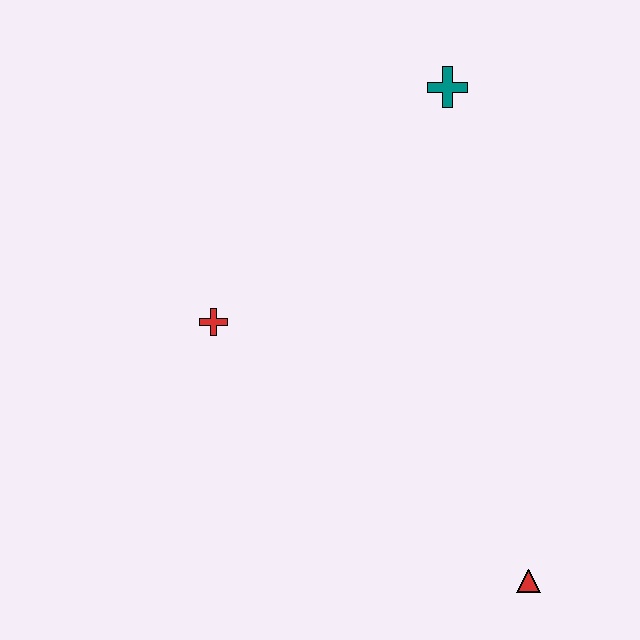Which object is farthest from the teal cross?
The red triangle is farthest from the teal cross.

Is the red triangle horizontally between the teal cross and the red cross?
No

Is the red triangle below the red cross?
Yes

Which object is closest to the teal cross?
The red cross is closest to the teal cross.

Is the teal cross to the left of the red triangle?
Yes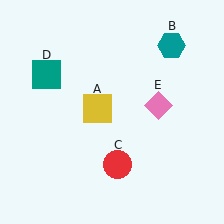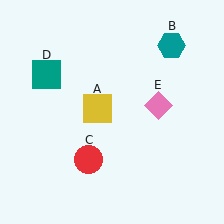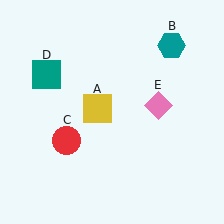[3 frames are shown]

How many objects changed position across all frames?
1 object changed position: red circle (object C).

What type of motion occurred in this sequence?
The red circle (object C) rotated clockwise around the center of the scene.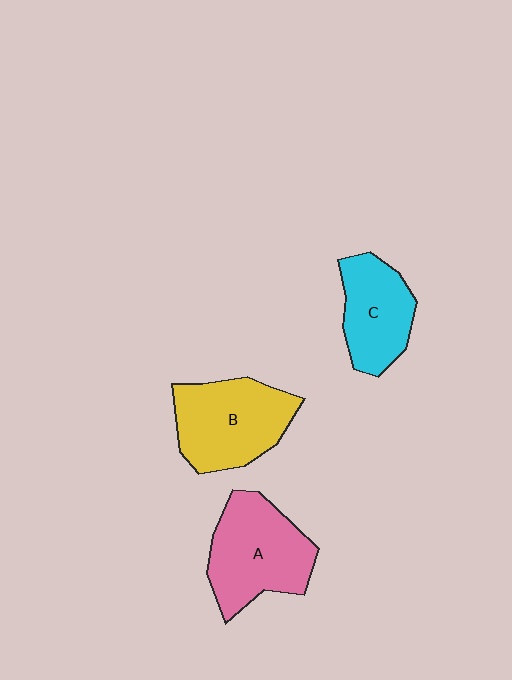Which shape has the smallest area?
Shape C (cyan).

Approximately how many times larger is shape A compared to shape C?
Approximately 1.3 times.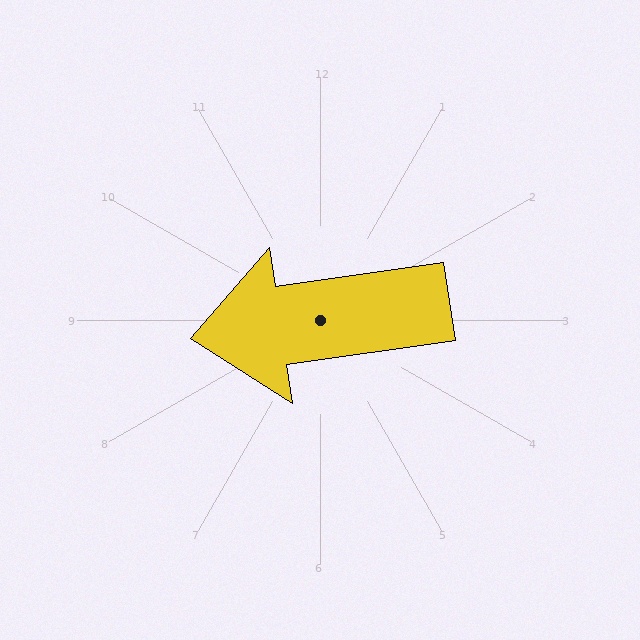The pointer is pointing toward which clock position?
Roughly 9 o'clock.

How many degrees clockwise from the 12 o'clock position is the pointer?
Approximately 262 degrees.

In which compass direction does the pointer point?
West.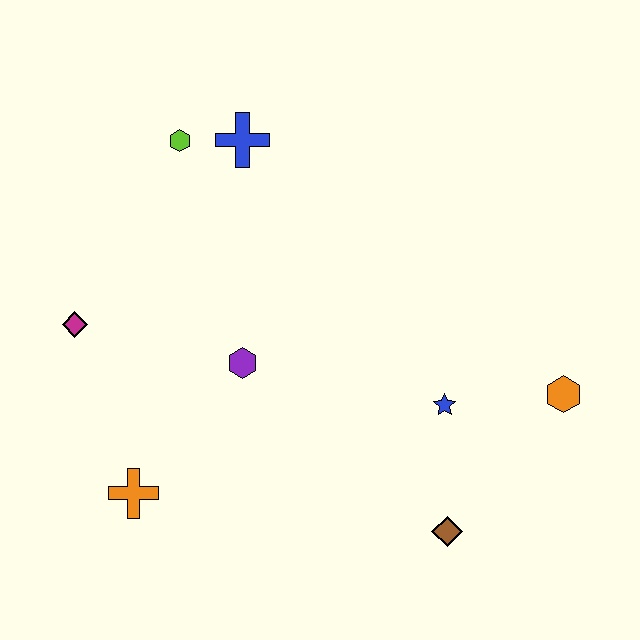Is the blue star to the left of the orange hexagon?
Yes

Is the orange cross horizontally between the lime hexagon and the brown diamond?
No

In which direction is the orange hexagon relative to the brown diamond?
The orange hexagon is above the brown diamond.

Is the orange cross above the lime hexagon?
No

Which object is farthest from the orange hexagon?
The magenta diamond is farthest from the orange hexagon.